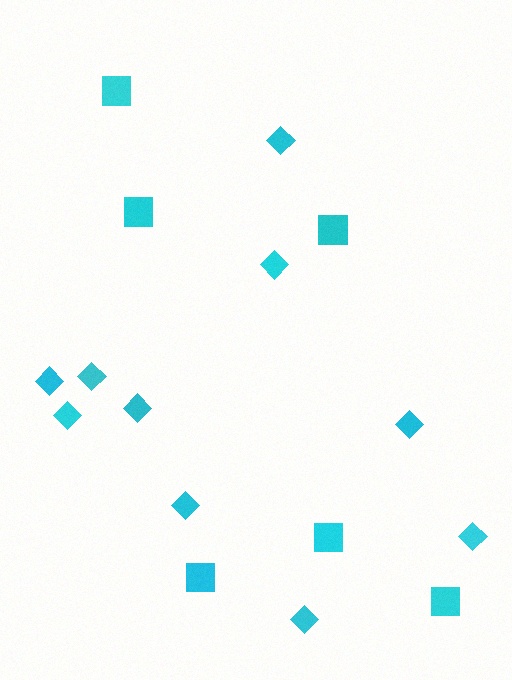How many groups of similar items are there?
There are 2 groups: one group of diamonds (10) and one group of squares (6).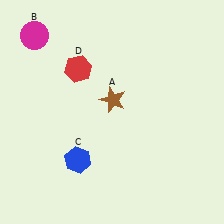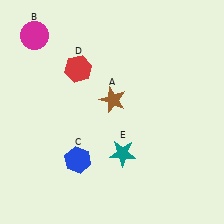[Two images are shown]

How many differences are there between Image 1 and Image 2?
There is 1 difference between the two images.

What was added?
A teal star (E) was added in Image 2.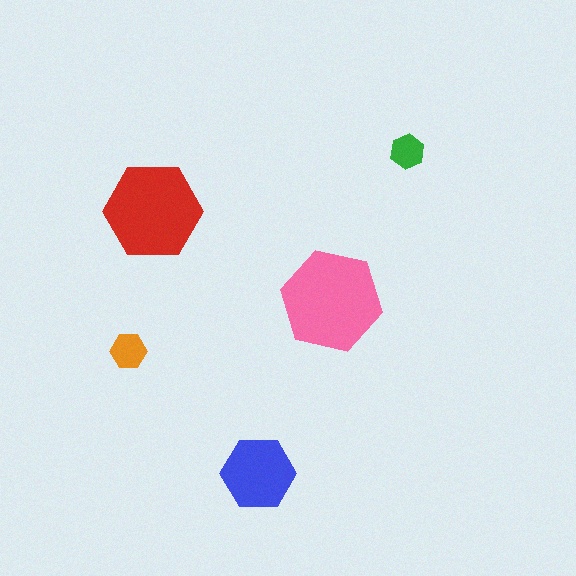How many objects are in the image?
There are 5 objects in the image.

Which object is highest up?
The green hexagon is topmost.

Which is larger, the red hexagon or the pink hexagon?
The pink one.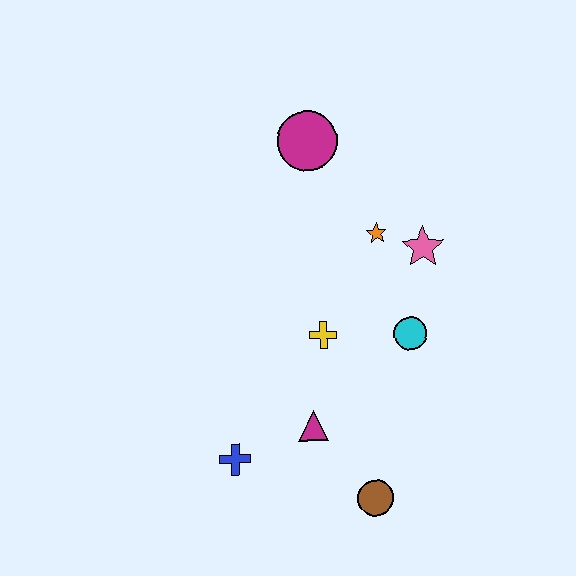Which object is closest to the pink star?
The orange star is closest to the pink star.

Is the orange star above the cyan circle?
Yes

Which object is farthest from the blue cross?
The magenta circle is farthest from the blue cross.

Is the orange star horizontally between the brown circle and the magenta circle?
No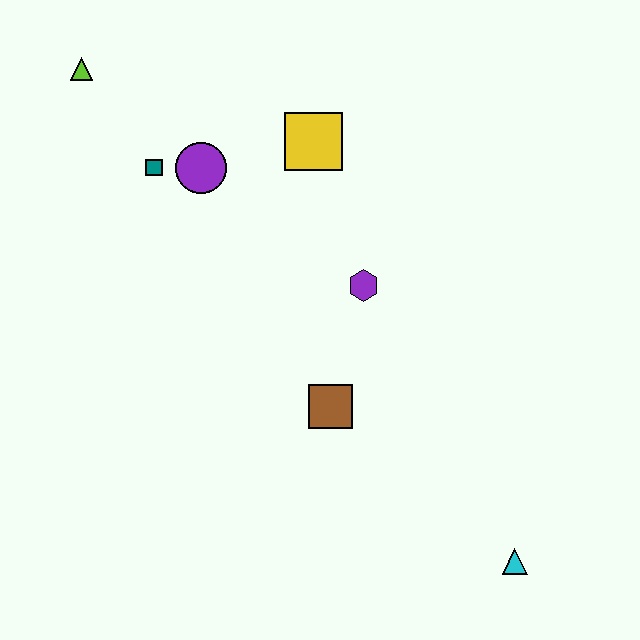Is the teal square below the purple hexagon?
No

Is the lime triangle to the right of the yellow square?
No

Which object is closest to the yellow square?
The purple circle is closest to the yellow square.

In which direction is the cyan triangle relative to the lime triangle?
The cyan triangle is below the lime triangle.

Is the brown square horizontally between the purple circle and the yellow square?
No